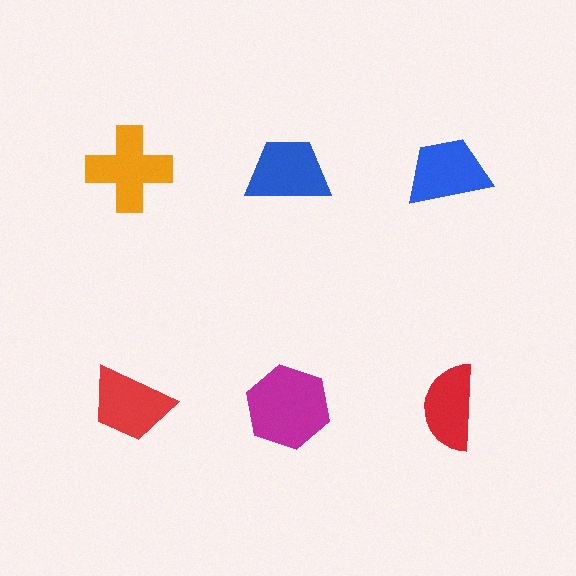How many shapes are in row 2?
3 shapes.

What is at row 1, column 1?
An orange cross.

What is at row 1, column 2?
A blue trapezoid.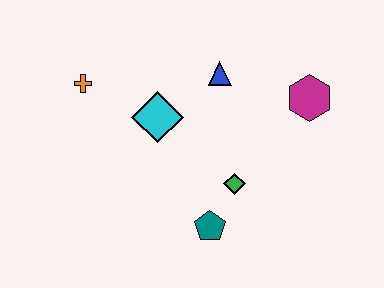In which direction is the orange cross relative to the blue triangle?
The orange cross is to the left of the blue triangle.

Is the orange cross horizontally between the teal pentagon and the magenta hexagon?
No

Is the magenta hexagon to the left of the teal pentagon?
No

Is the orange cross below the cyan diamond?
No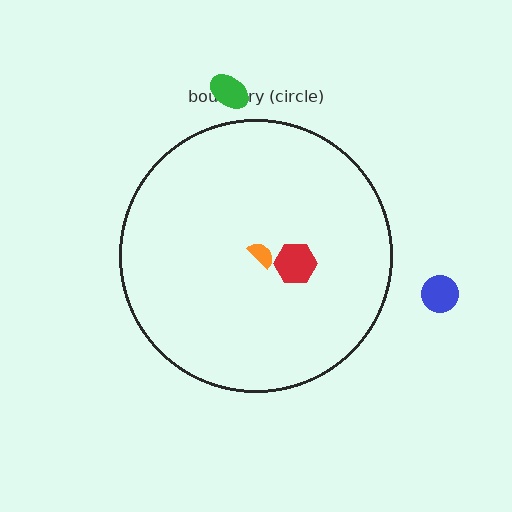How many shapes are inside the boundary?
2 inside, 2 outside.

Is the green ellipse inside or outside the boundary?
Outside.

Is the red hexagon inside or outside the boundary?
Inside.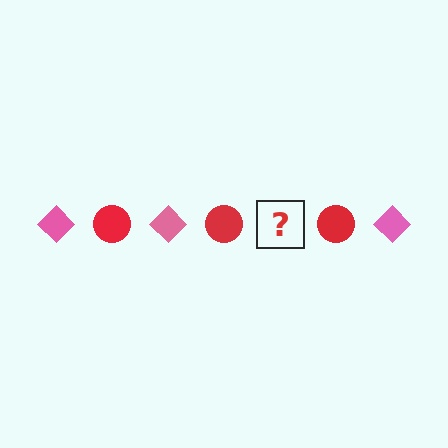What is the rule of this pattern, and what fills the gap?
The rule is that the pattern alternates between pink diamond and red circle. The gap should be filled with a pink diamond.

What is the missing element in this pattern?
The missing element is a pink diamond.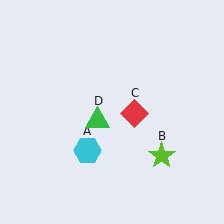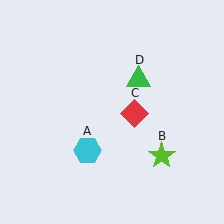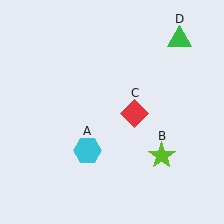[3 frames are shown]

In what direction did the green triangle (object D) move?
The green triangle (object D) moved up and to the right.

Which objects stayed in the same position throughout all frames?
Cyan hexagon (object A) and lime star (object B) and red diamond (object C) remained stationary.